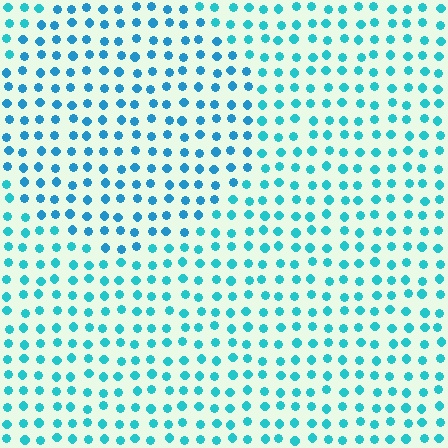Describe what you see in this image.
The image is filled with small cyan elements in a uniform arrangement. A circle-shaped region is visible where the elements are tinted to a slightly different hue, forming a subtle color boundary.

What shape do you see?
I see a circle.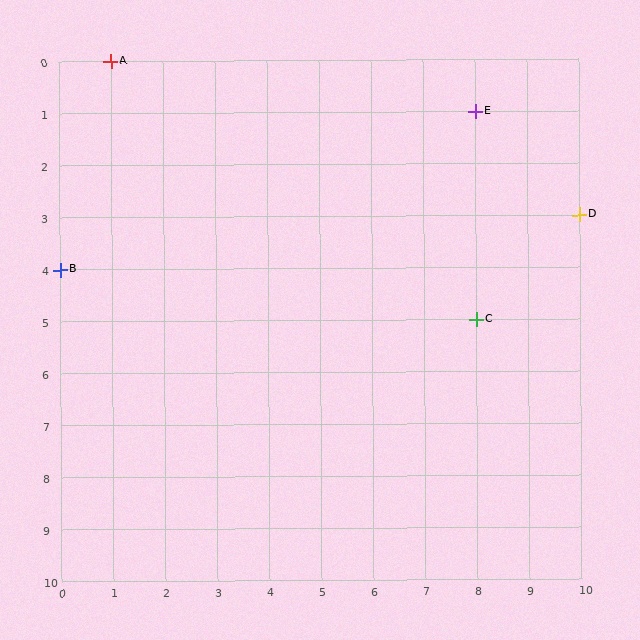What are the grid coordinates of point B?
Point B is at grid coordinates (0, 4).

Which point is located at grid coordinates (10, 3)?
Point D is at (10, 3).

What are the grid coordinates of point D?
Point D is at grid coordinates (10, 3).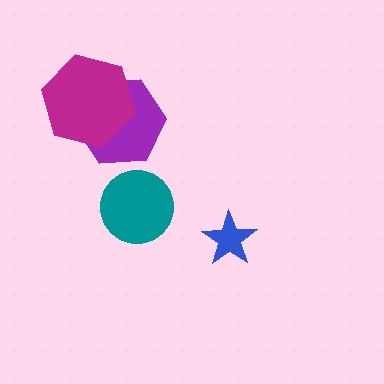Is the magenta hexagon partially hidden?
No, no other shape covers it.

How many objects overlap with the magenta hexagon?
1 object overlaps with the magenta hexagon.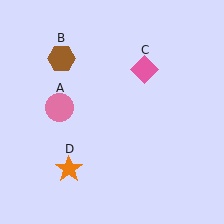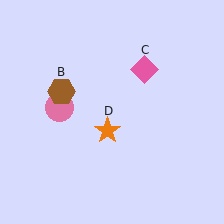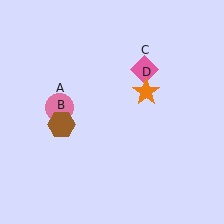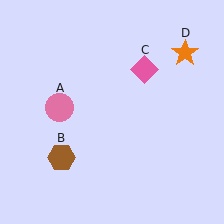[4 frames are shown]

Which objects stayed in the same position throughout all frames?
Pink circle (object A) and pink diamond (object C) remained stationary.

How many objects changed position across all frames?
2 objects changed position: brown hexagon (object B), orange star (object D).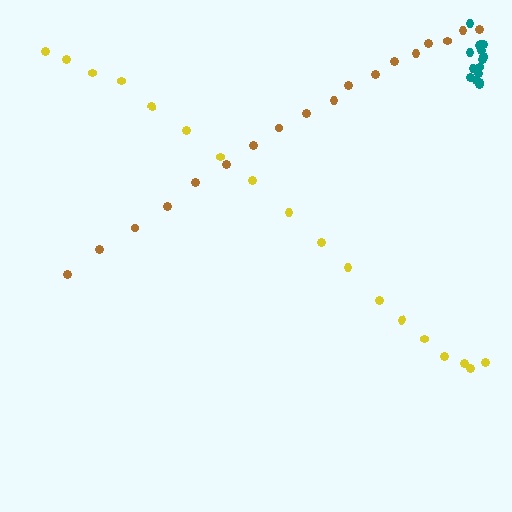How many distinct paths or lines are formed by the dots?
There are 3 distinct paths.